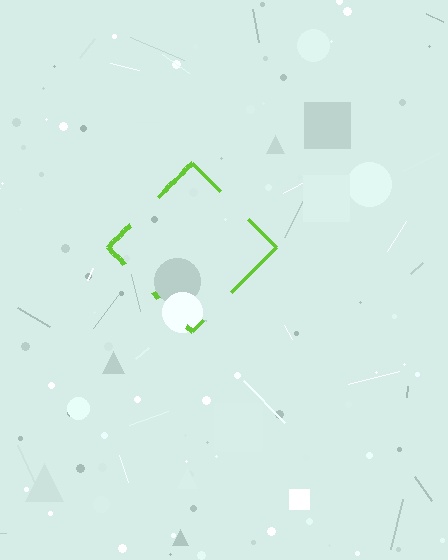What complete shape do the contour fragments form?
The contour fragments form a diamond.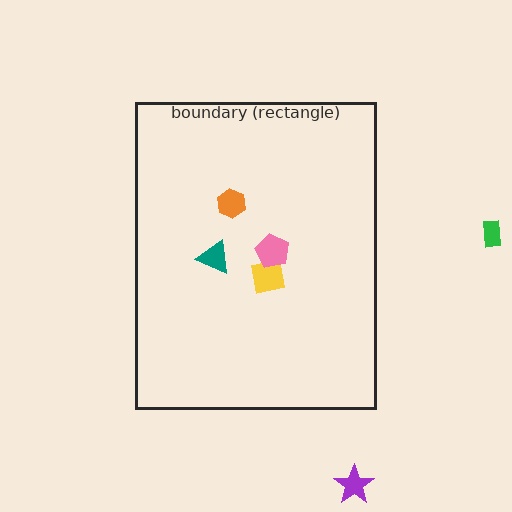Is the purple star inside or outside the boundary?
Outside.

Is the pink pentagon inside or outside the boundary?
Inside.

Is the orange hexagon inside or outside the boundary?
Inside.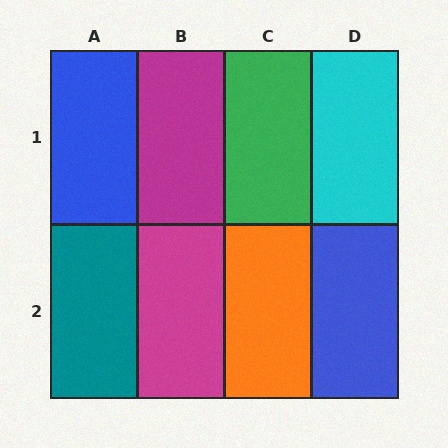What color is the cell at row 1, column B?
Magenta.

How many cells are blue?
2 cells are blue.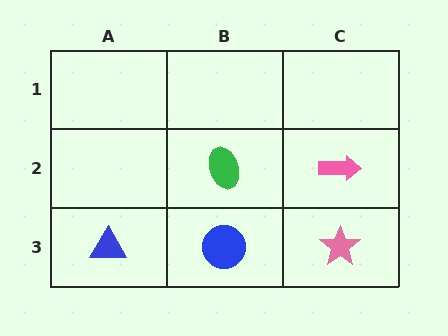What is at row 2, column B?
A green ellipse.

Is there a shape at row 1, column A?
No, that cell is empty.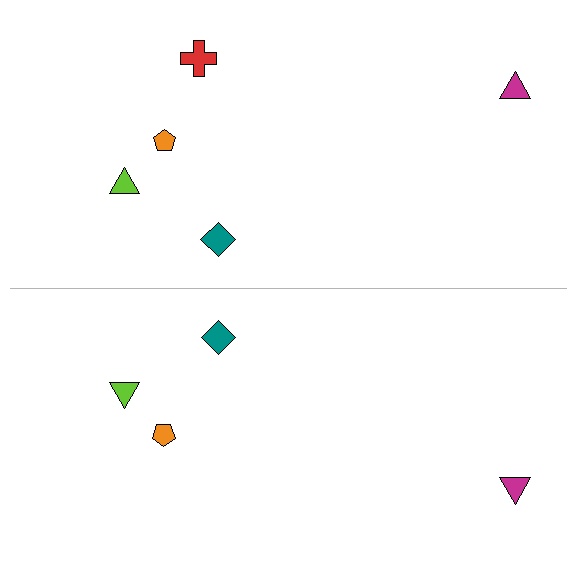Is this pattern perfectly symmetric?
No, the pattern is not perfectly symmetric. A red cross is missing from the bottom side.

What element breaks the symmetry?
A red cross is missing from the bottom side.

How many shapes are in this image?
There are 9 shapes in this image.